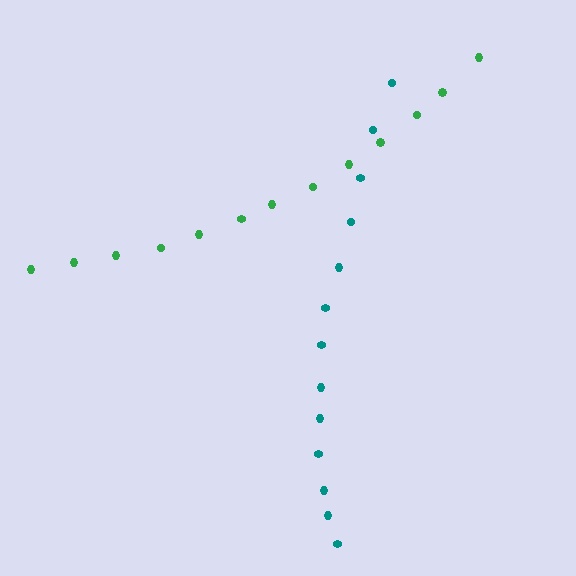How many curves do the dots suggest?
There are 2 distinct paths.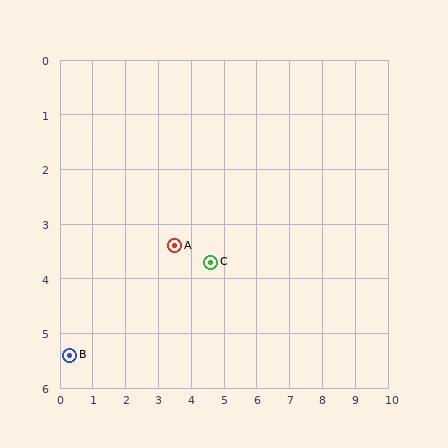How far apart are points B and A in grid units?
Points B and A are about 3.8 grid units apart.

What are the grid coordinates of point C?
Point C is at approximately (4.6, 3.7).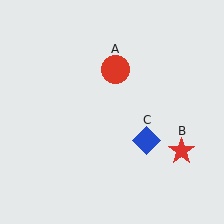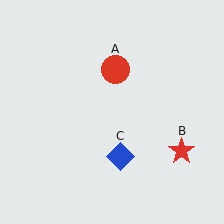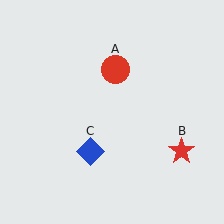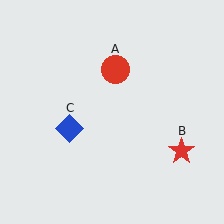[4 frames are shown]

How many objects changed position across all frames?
1 object changed position: blue diamond (object C).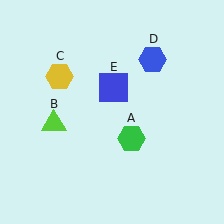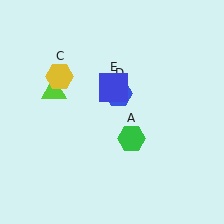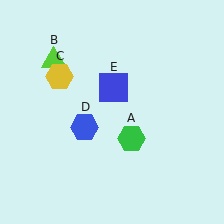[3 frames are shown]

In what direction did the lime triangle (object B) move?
The lime triangle (object B) moved up.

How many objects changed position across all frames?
2 objects changed position: lime triangle (object B), blue hexagon (object D).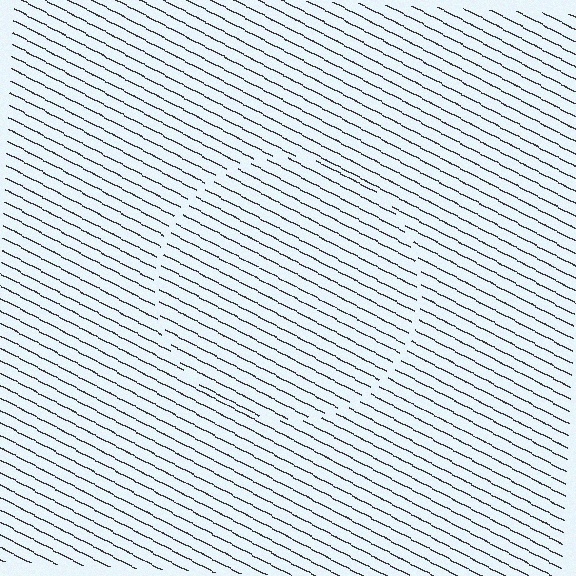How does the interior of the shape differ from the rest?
The interior of the shape contains the same grating, shifted by half a period — the contour is defined by the phase discontinuity where line-ends from the inner and outer gratings abut.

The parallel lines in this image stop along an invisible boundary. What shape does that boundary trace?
An illusory circle. The interior of the shape contains the same grating, shifted by half a period — the contour is defined by the phase discontinuity where line-ends from the inner and outer gratings abut.